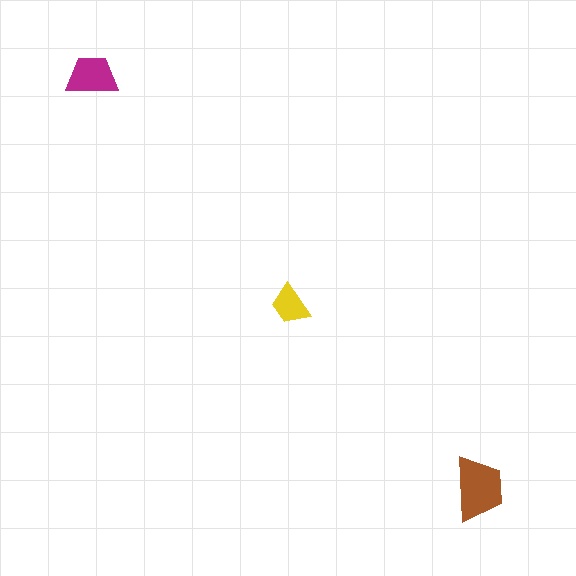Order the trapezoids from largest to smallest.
the brown one, the magenta one, the yellow one.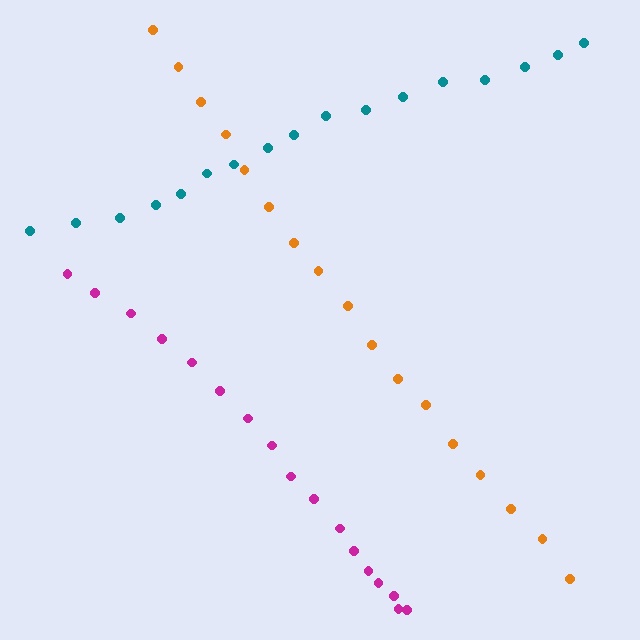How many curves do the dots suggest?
There are 3 distinct paths.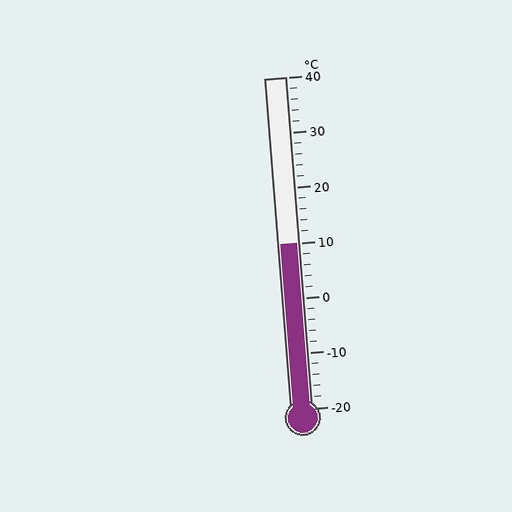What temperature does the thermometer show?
The thermometer shows approximately 10°C.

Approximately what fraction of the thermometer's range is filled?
The thermometer is filled to approximately 50% of its range.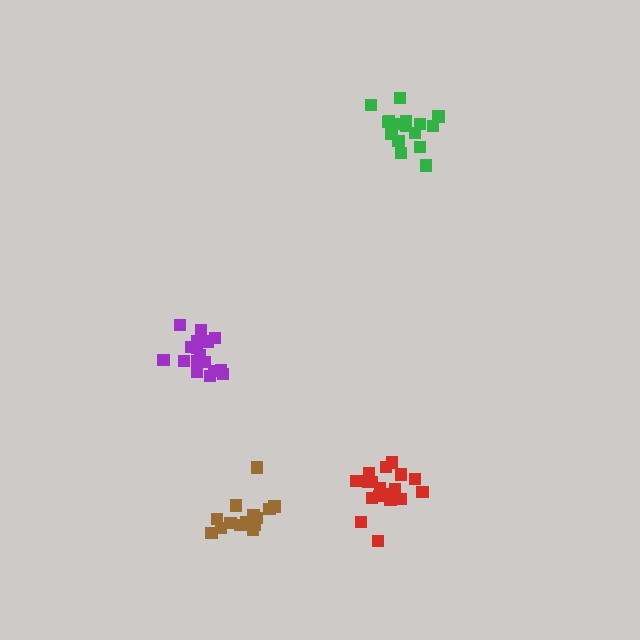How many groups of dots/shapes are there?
There are 4 groups.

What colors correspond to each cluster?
The clusters are colored: green, purple, red, brown.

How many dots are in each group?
Group 1: 16 dots, Group 2: 17 dots, Group 3: 19 dots, Group 4: 15 dots (67 total).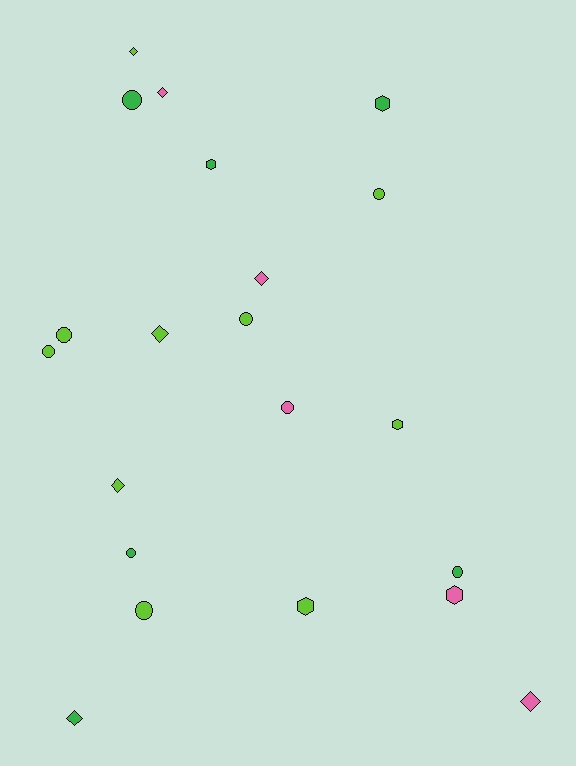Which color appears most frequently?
Lime, with 10 objects.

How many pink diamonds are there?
There are 3 pink diamonds.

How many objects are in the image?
There are 21 objects.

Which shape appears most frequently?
Circle, with 9 objects.